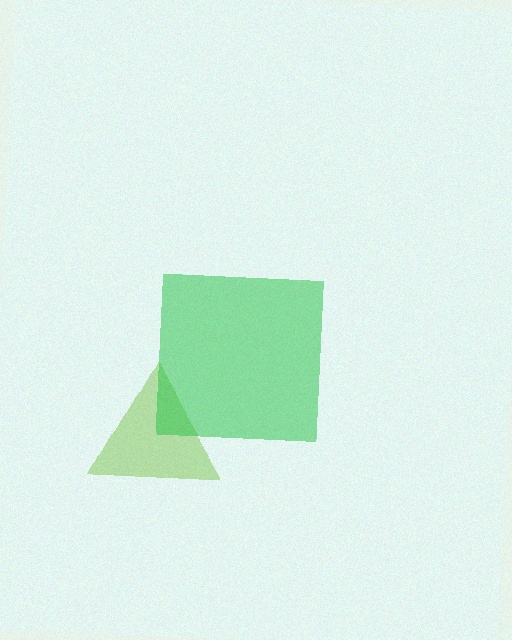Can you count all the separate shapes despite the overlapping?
Yes, there are 2 separate shapes.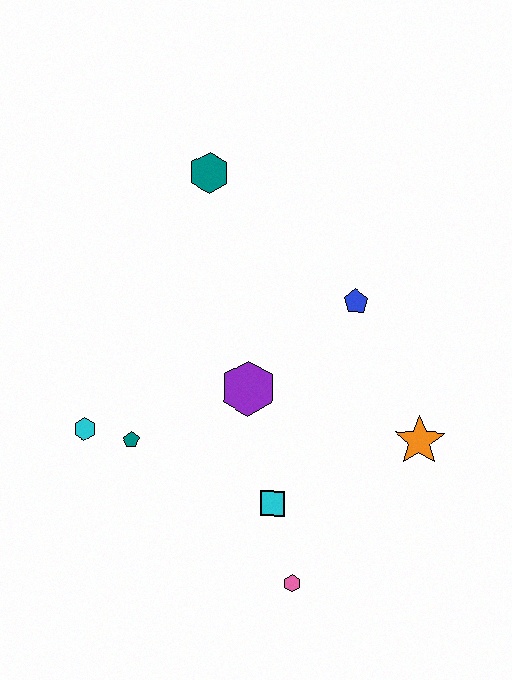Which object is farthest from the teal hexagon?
The pink hexagon is farthest from the teal hexagon.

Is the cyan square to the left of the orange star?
Yes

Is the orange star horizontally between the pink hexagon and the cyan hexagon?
No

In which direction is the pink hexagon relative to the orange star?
The pink hexagon is below the orange star.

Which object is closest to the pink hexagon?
The cyan square is closest to the pink hexagon.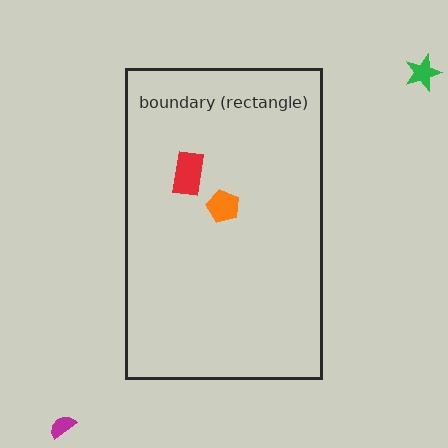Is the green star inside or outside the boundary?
Outside.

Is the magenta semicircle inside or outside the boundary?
Outside.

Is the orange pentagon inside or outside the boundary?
Inside.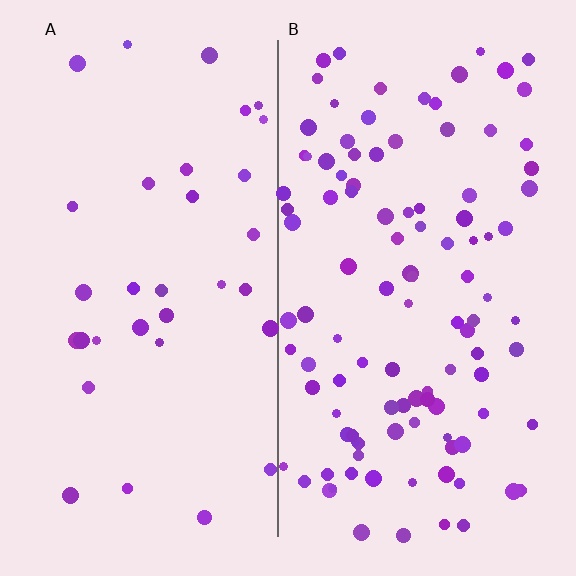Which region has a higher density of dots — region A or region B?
B (the right).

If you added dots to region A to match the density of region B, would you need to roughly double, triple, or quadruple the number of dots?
Approximately triple.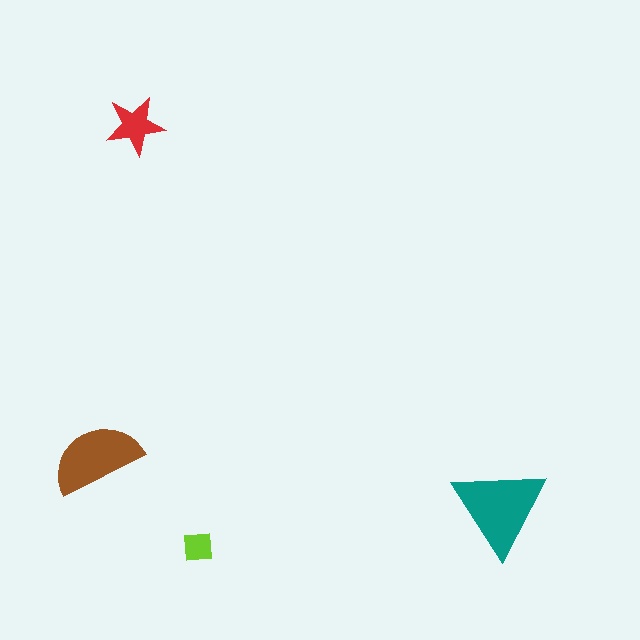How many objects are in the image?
There are 4 objects in the image.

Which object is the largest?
The teal triangle.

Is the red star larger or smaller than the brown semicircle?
Smaller.